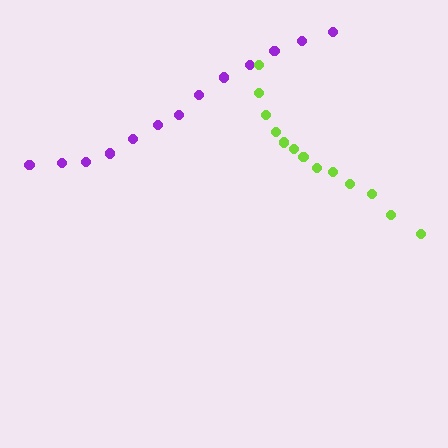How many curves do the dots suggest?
There are 2 distinct paths.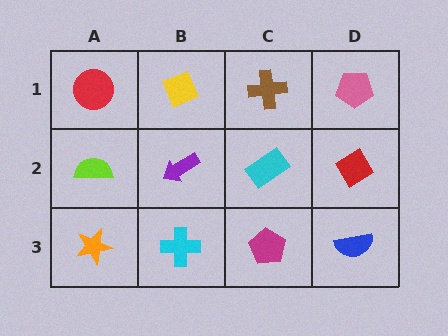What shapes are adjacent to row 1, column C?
A cyan rectangle (row 2, column C), a yellow diamond (row 1, column B), a pink pentagon (row 1, column D).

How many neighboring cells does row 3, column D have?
2.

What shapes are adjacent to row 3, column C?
A cyan rectangle (row 2, column C), a cyan cross (row 3, column B), a blue semicircle (row 3, column D).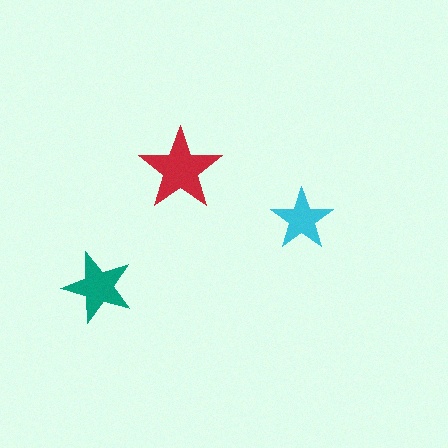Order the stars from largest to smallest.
the red one, the teal one, the cyan one.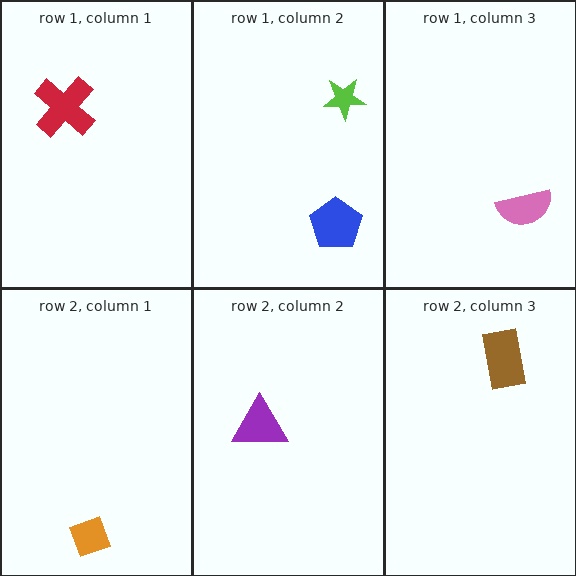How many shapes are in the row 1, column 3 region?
1.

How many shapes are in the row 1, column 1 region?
1.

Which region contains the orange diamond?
The row 2, column 1 region.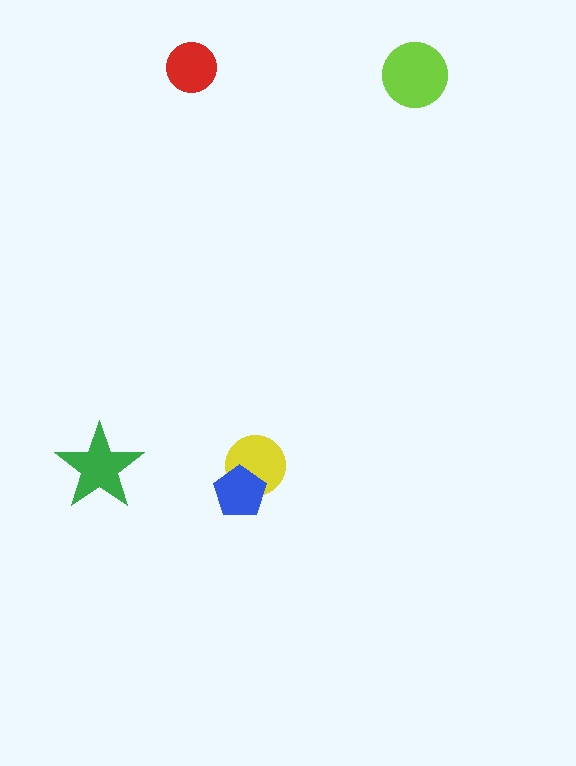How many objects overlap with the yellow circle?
1 object overlaps with the yellow circle.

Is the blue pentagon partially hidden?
No, no other shape covers it.